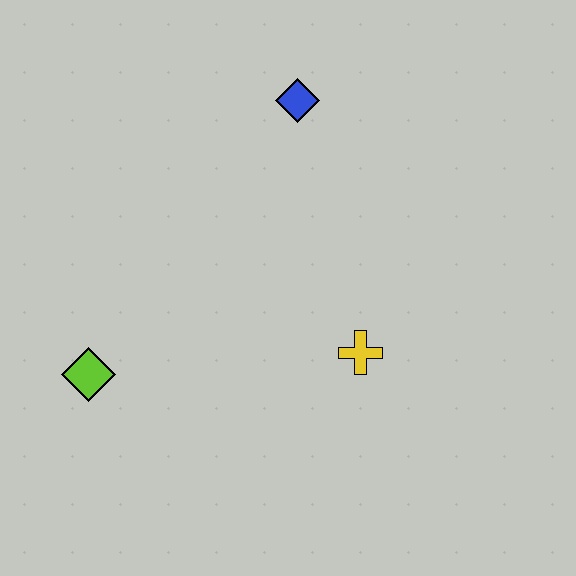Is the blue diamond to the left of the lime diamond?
No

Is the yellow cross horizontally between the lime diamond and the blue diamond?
No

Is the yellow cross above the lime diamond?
Yes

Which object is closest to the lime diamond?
The yellow cross is closest to the lime diamond.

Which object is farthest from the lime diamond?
The blue diamond is farthest from the lime diamond.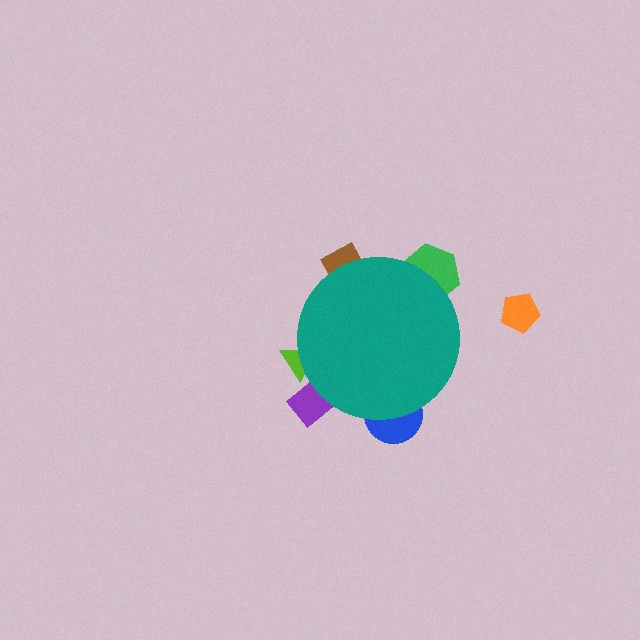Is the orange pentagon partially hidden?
No, the orange pentagon is fully visible.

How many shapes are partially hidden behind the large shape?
5 shapes are partially hidden.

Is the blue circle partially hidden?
Yes, the blue circle is partially hidden behind the teal circle.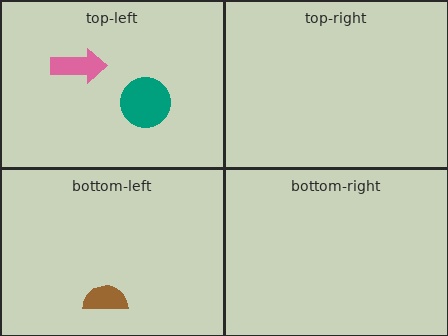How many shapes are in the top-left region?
2.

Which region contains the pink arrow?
The top-left region.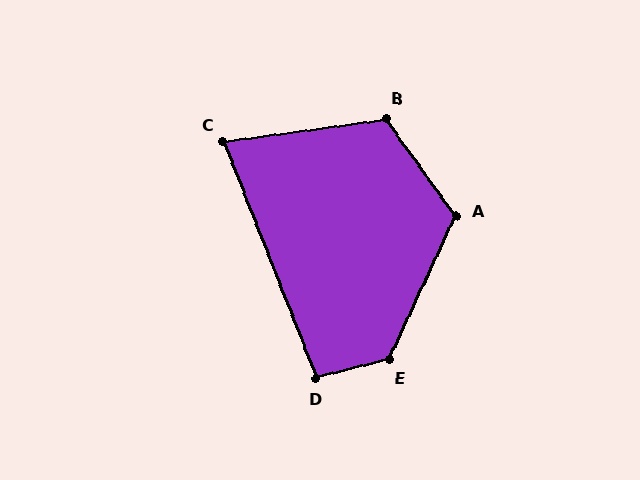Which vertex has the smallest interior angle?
C, at approximately 77 degrees.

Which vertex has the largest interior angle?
E, at approximately 129 degrees.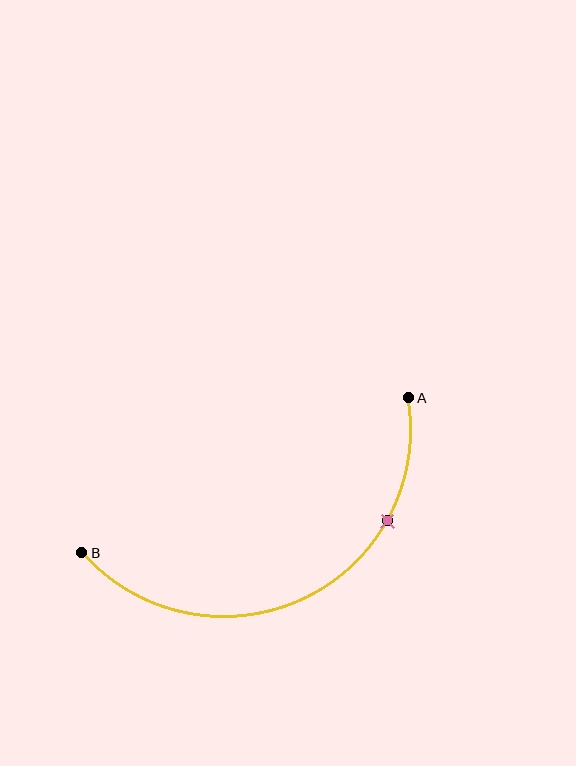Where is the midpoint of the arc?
The arc midpoint is the point on the curve farthest from the straight line joining A and B. It sits below that line.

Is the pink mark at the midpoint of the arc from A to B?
No. The pink mark lies on the arc but is closer to endpoint A. The arc midpoint would be at the point on the curve equidistant along the arc from both A and B.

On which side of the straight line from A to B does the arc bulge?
The arc bulges below the straight line connecting A and B.